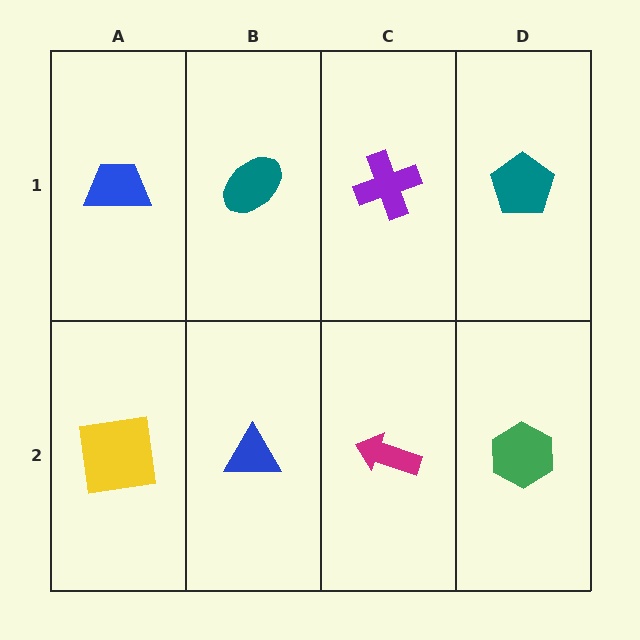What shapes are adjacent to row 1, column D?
A green hexagon (row 2, column D), a purple cross (row 1, column C).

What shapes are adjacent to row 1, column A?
A yellow square (row 2, column A), a teal ellipse (row 1, column B).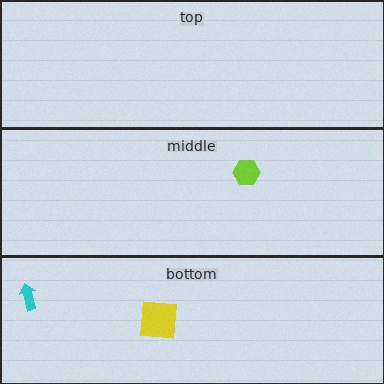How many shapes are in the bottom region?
2.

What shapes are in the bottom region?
The yellow square, the cyan arrow.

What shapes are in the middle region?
The lime hexagon.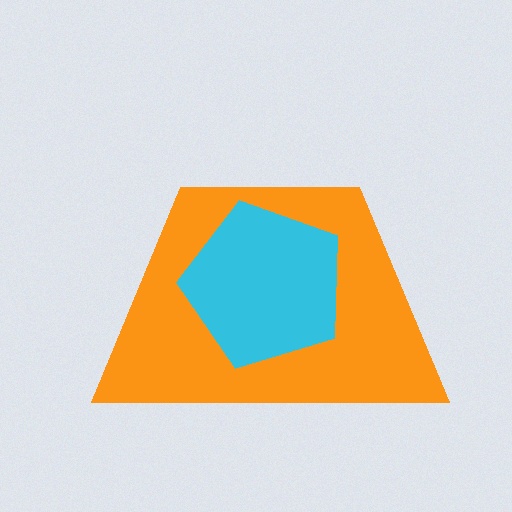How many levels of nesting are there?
2.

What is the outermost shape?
The orange trapezoid.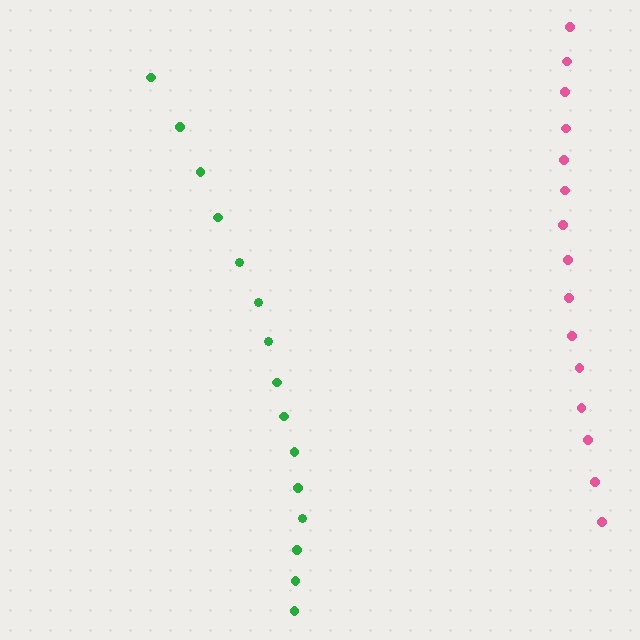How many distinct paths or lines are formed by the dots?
There are 2 distinct paths.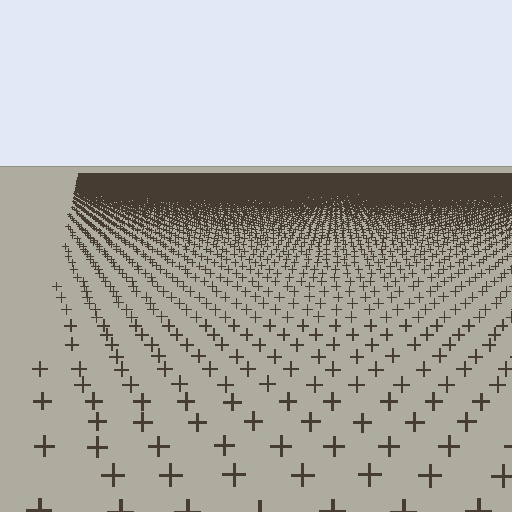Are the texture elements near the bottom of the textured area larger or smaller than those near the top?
Larger. Near the bottom, elements are closer to the viewer and appear at a bigger on-screen size.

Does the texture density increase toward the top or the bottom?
Density increases toward the top.